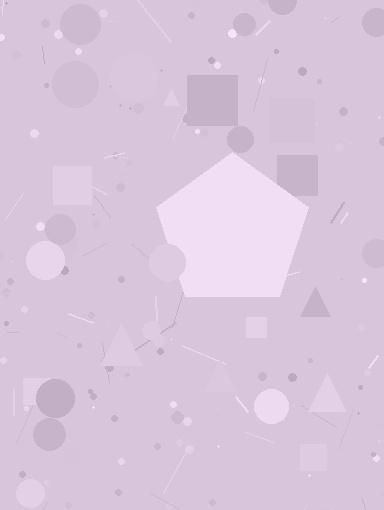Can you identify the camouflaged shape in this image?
The camouflaged shape is a pentagon.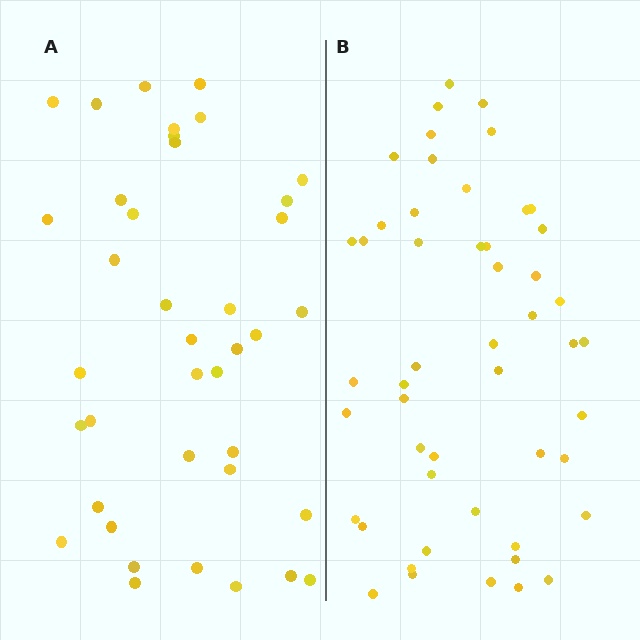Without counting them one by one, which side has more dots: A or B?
Region B (the right region) has more dots.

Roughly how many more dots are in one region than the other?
Region B has roughly 12 or so more dots than region A.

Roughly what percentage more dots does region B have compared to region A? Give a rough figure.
About 30% more.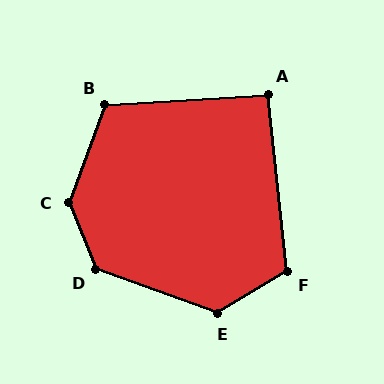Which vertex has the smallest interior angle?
A, at approximately 93 degrees.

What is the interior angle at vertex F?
Approximately 115 degrees (obtuse).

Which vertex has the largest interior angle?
C, at approximately 138 degrees.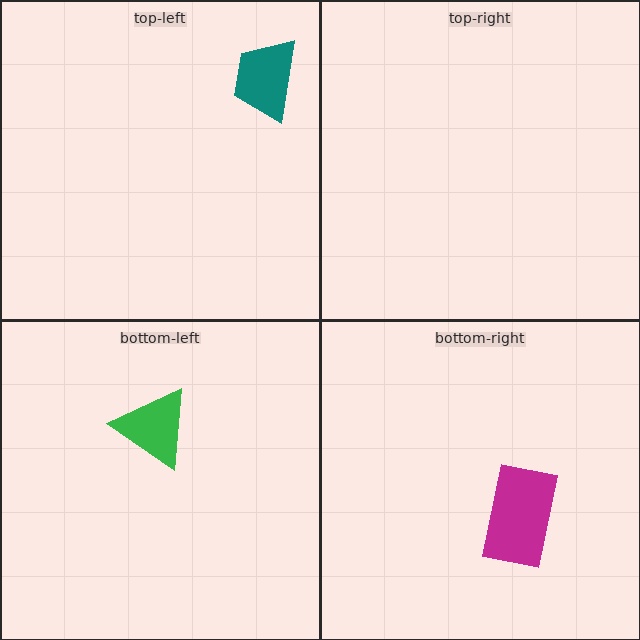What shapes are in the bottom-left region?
The green triangle.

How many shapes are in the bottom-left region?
1.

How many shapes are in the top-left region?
1.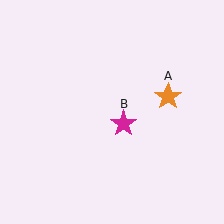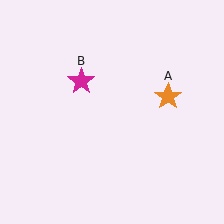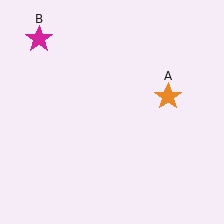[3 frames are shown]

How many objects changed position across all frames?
1 object changed position: magenta star (object B).